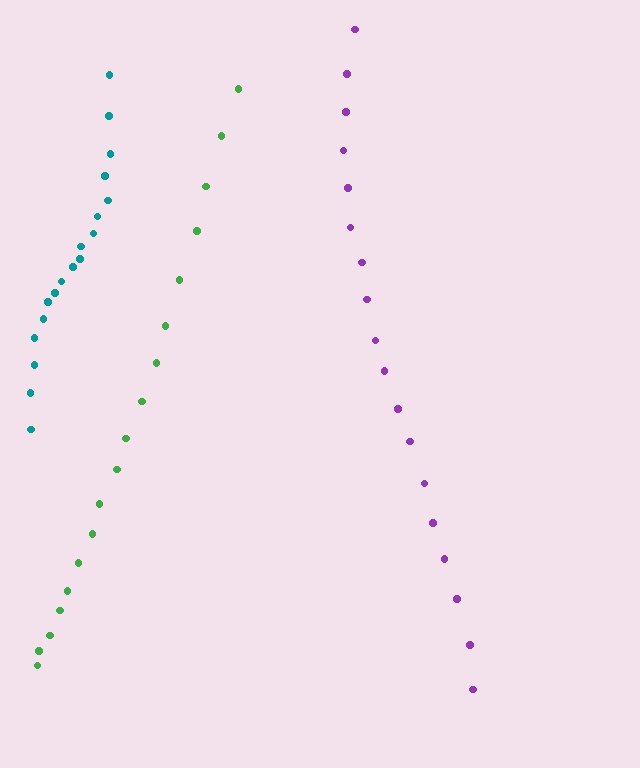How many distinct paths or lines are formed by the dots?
There are 3 distinct paths.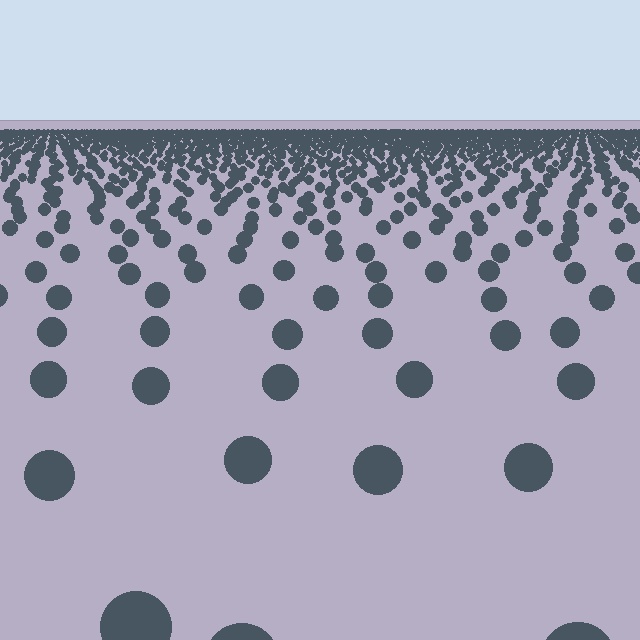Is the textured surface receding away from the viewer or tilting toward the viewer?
The surface is receding away from the viewer. Texture elements get smaller and denser toward the top.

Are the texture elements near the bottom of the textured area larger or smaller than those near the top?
Larger. Near the bottom, elements are closer to the viewer and appear at a bigger on-screen size.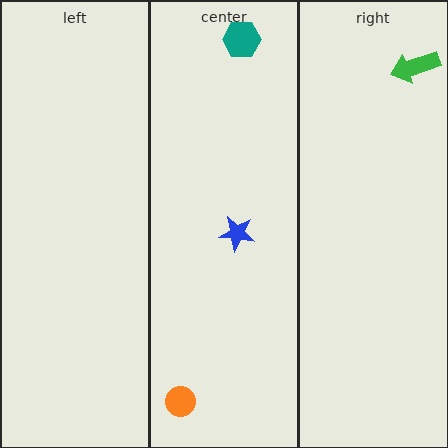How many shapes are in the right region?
1.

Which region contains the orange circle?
The center region.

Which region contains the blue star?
The center region.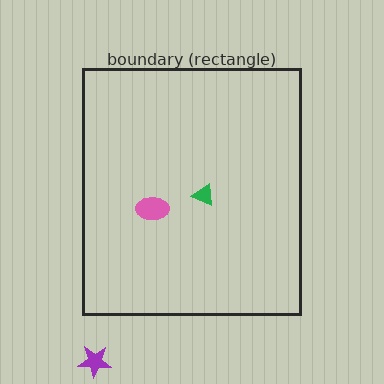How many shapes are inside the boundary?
2 inside, 1 outside.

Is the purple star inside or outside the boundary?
Outside.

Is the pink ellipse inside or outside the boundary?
Inside.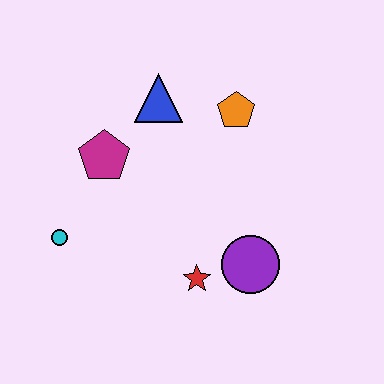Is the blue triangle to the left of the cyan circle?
No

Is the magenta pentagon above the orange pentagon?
No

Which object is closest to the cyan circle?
The magenta pentagon is closest to the cyan circle.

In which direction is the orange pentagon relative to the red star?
The orange pentagon is above the red star.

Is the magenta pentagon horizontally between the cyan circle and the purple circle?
Yes